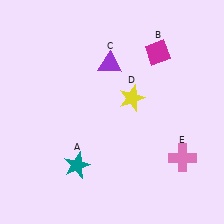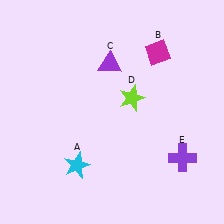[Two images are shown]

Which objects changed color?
A changed from teal to cyan. D changed from yellow to lime. E changed from pink to purple.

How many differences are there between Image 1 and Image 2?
There are 3 differences between the two images.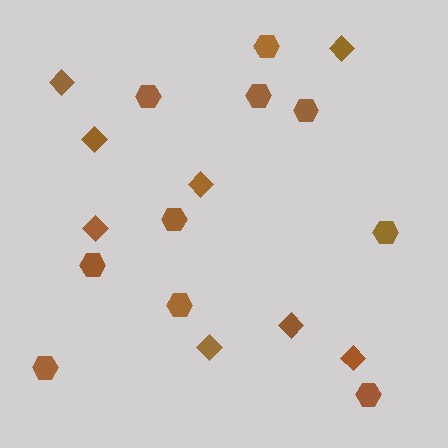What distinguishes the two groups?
There are 2 groups: one group of diamonds (8) and one group of hexagons (10).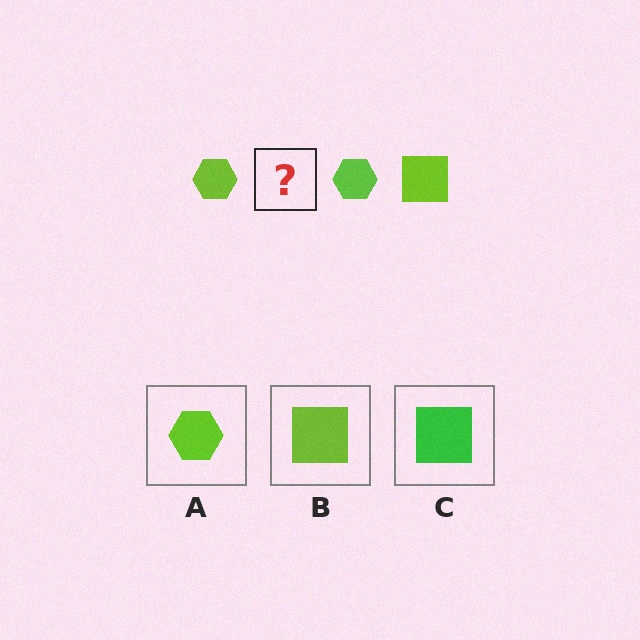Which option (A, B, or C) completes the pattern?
B.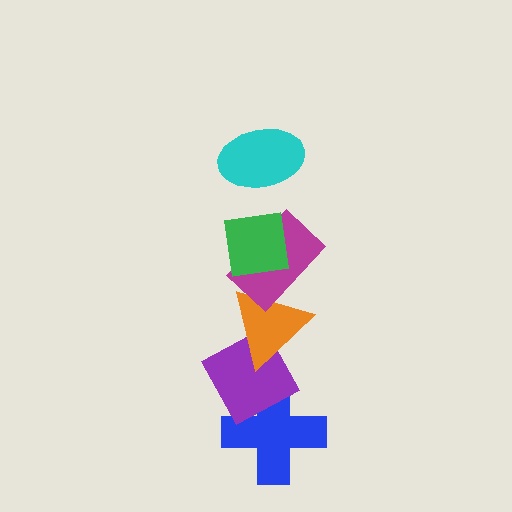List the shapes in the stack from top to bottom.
From top to bottom: the cyan ellipse, the green square, the magenta rectangle, the orange triangle, the purple diamond, the blue cross.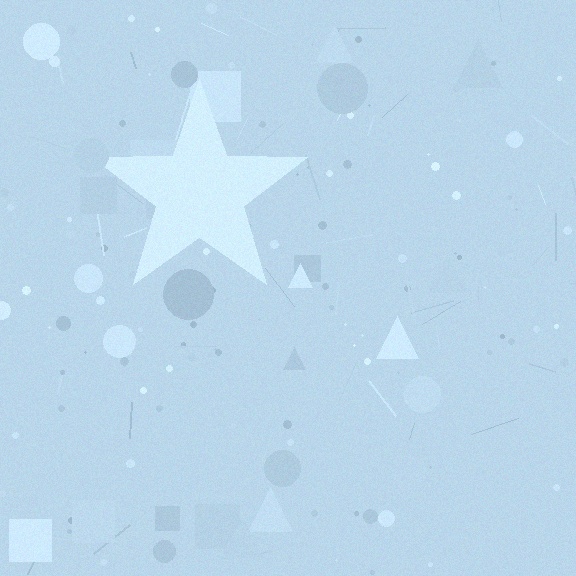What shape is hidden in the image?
A star is hidden in the image.